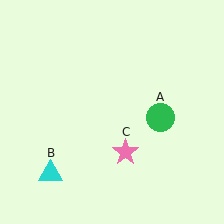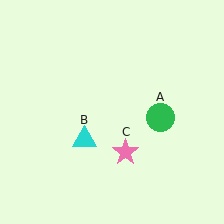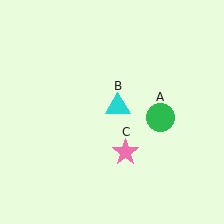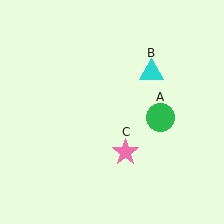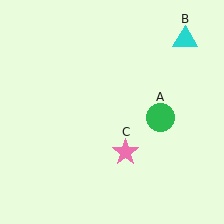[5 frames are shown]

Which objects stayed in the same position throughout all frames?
Green circle (object A) and pink star (object C) remained stationary.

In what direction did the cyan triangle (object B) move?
The cyan triangle (object B) moved up and to the right.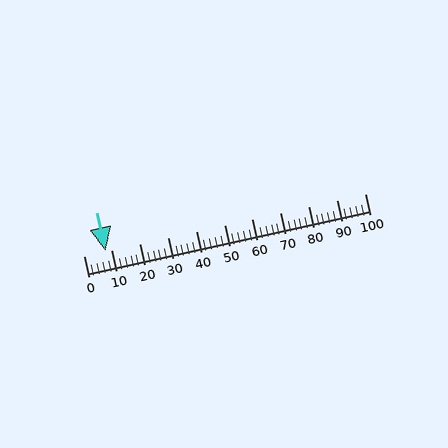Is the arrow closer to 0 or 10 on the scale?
The arrow is closer to 10.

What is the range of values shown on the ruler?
The ruler shows values from 0 to 100.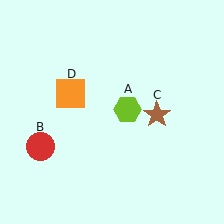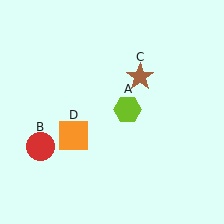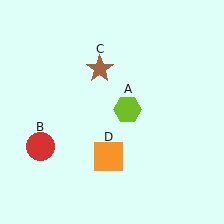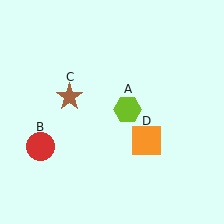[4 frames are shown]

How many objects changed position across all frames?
2 objects changed position: brown star (object C), orange square (object D).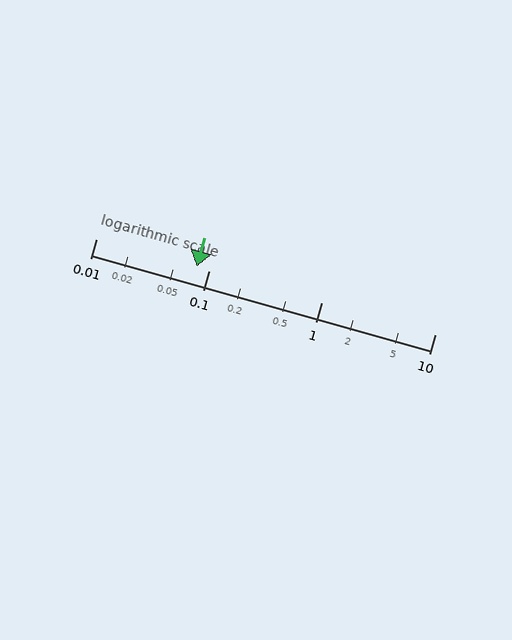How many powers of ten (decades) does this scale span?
The scale spans 3 decades, from 0.01 to 10.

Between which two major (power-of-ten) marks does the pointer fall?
The pointer is between 0.01 and 0.1.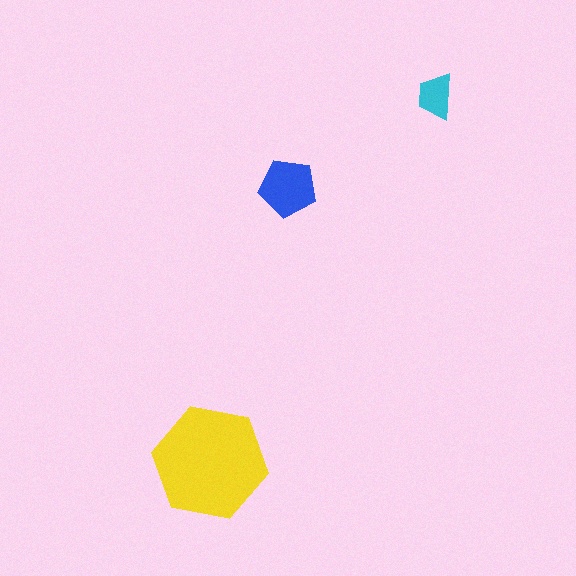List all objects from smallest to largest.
The cyan trapezoid, the blue pentagon, the yellow hexagon.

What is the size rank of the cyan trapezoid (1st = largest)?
3rd.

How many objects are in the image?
There are 3 objects in the image.